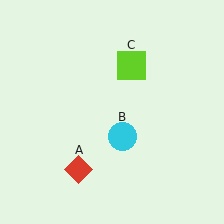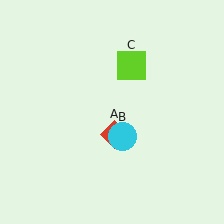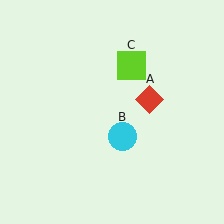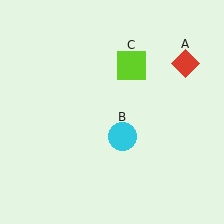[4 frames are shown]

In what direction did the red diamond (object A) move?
The red diamond (object A) moved up and to the right.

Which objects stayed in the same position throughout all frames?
Cyan circle (object B) and lime square (object C) remained stationary.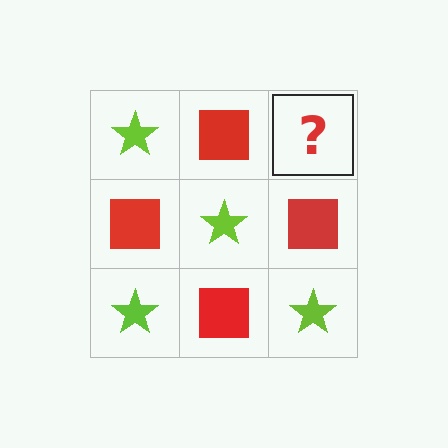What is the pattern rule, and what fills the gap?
The rule is that it alternates lime star and red square in a checkerboard pattern. The gap should be filled with a lime star.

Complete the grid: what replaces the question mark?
The question mark should be replaced with a lime star.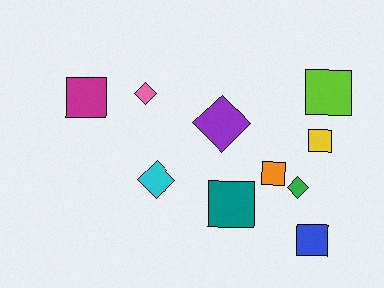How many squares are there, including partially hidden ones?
There are 6 squares.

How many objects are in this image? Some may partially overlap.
There are 10 objects.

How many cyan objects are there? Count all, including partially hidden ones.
There is 1 cyan object.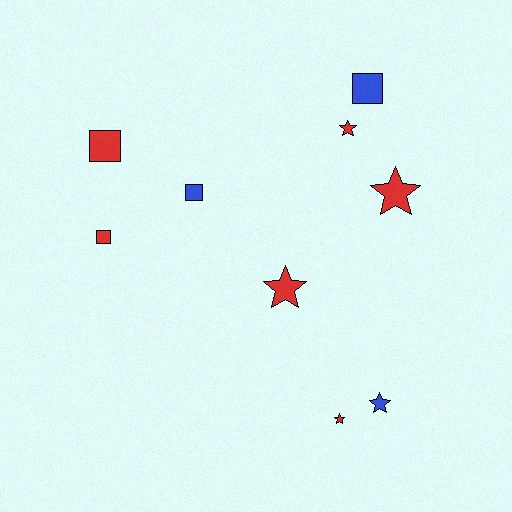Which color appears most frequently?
Red, with 6 objects.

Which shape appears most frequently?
Star, with 5 objects.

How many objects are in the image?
There are 9 objects.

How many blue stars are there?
There is 1 blue star.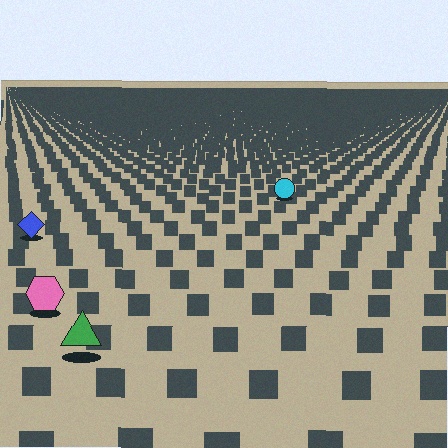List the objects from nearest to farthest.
From nearest to farthest: the green triangle, the pink hexagon, the blue diamond, the cyan circle.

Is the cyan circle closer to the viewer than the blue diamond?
No. The blue diamond is closer — you can tell from the texture gradient: the ground texture is coarser near it.